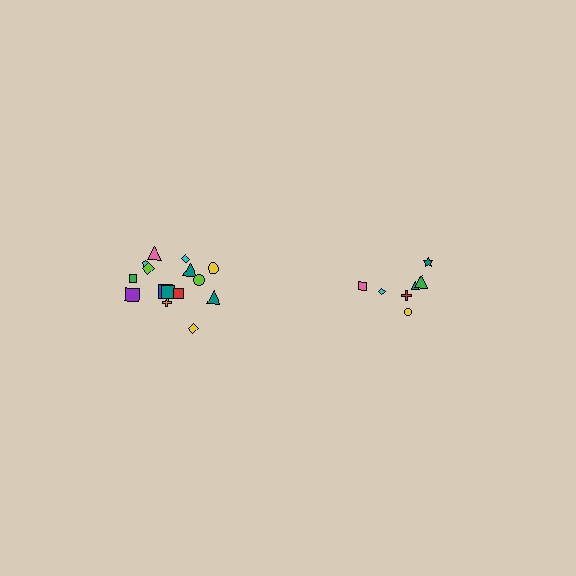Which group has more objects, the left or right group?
The left group.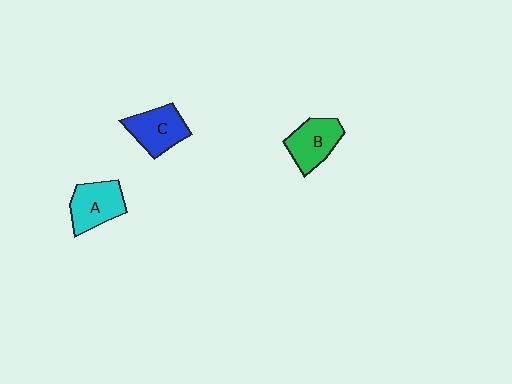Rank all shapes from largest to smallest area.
From largest to smallest: A (cyan), C (blue), B (green).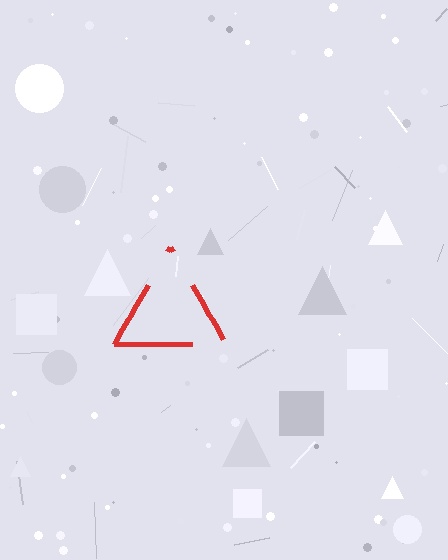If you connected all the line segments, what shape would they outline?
They would outline a triangle.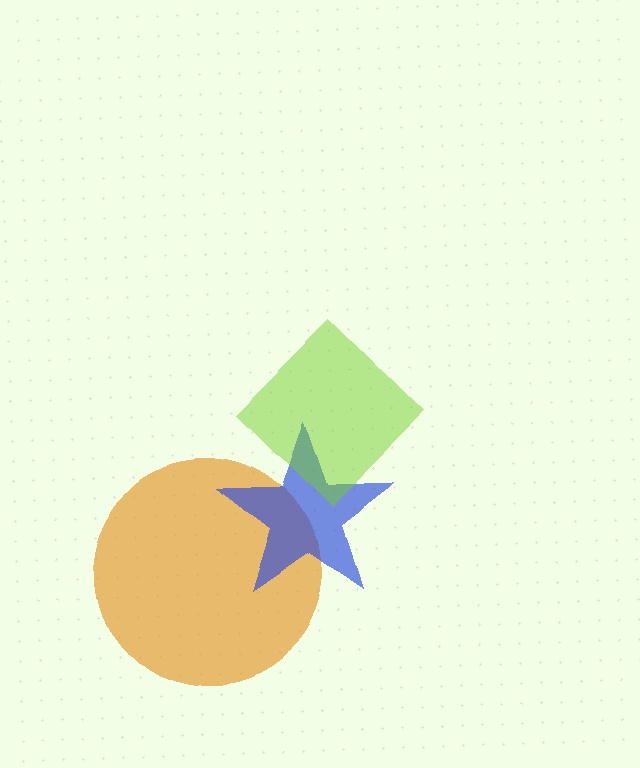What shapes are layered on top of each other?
The layered shapes are: an orange circle, a blue star, a lime diamond.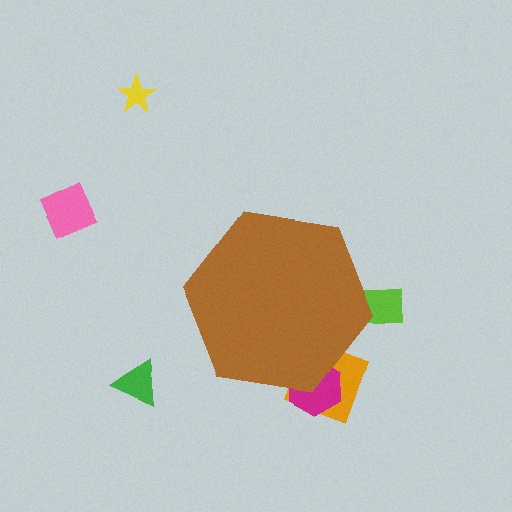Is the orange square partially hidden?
Yes, the orange square is partially hidden behind the brown hexagon.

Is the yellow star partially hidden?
No, the yellow star is fully visible.